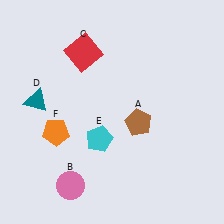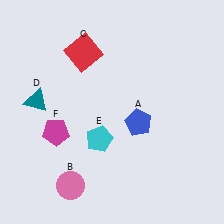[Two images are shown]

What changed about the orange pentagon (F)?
In Image 1, F is orange. In Image 2, it changed to magenta.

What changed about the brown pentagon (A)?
In Image 1, A is brown. In Image 2, it changed to blue.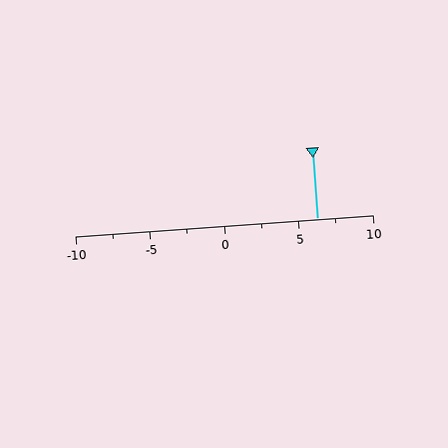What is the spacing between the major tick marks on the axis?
The major ticks are spaced 5 apart.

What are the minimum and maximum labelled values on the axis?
The axis runs from -10 to 10.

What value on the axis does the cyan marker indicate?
The marker indicates approximately 6.2.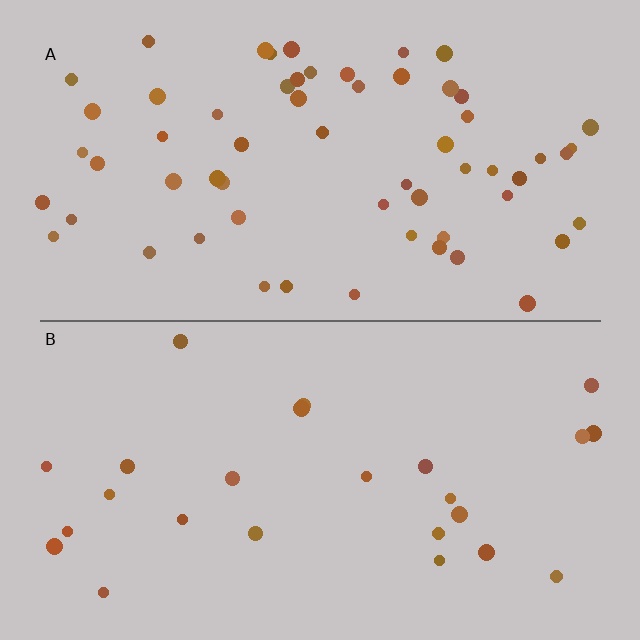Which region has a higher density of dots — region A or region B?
A (the top).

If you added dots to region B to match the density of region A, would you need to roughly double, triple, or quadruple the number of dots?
Approximately double.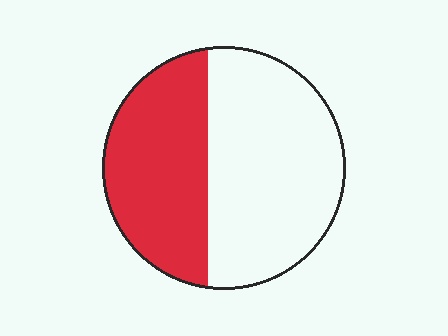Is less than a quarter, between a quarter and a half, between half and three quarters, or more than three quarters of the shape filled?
Between a quarter and a half.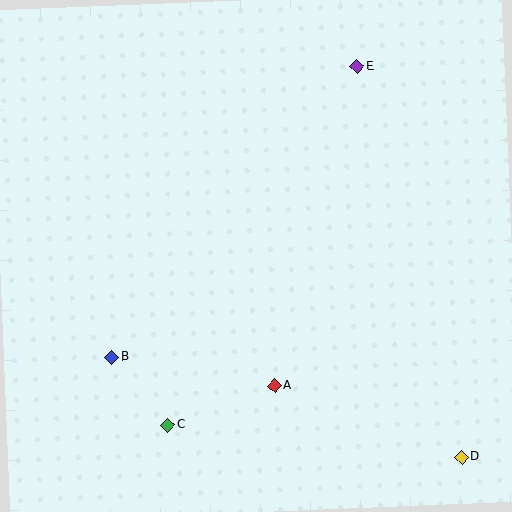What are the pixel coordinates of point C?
Point C is at (167, 425).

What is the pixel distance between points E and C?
The distance between E and C is 406 pixels.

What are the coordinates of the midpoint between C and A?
The midpoint between C and A is at (221, 405).